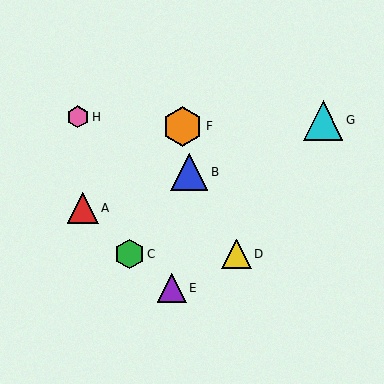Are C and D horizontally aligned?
Yes, both are at y≈254.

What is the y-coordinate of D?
Object D is at y≈254.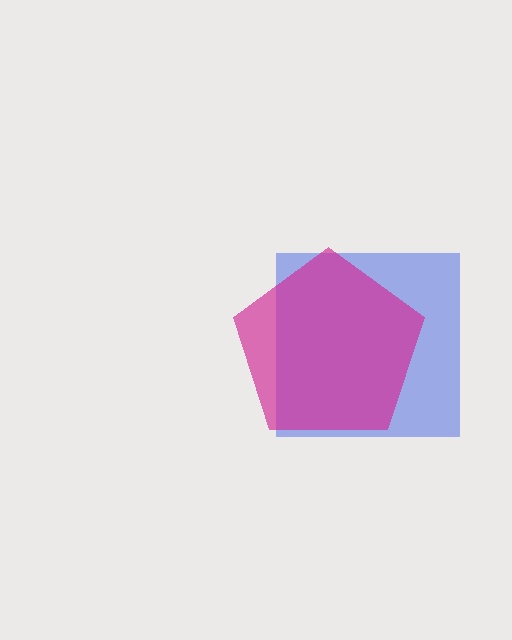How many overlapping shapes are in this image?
There are 2 overlapping shapes in the image.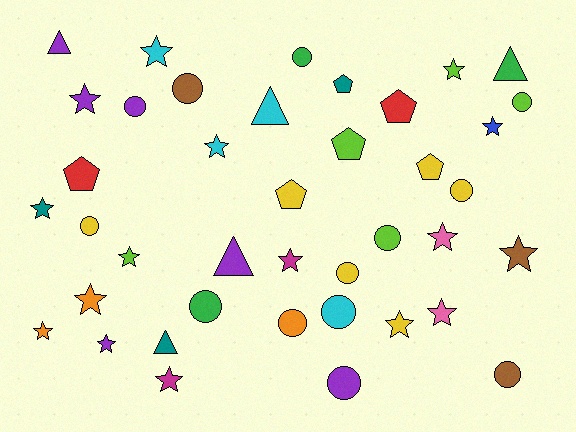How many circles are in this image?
There are 13 circles.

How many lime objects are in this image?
There are 5 lime objects.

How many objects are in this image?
There are 40 objects.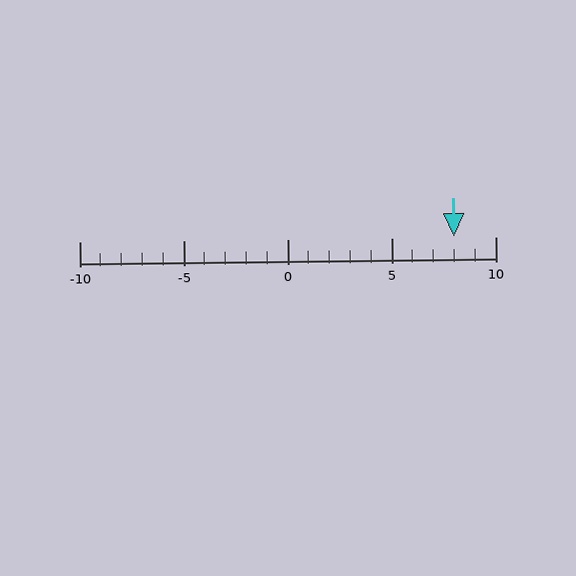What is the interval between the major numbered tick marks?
The major tick marks are spaced 5 units apart.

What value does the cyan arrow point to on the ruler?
The cyan arrow points to approximately 8.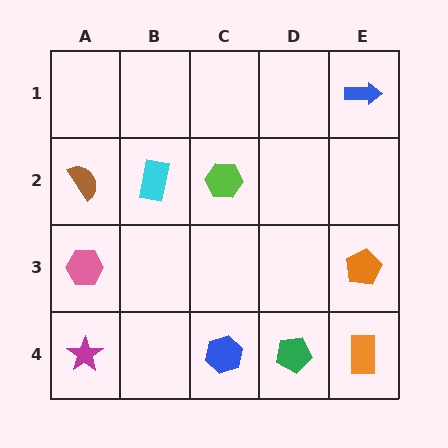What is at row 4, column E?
An orange rectangle.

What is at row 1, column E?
A blue arrow.